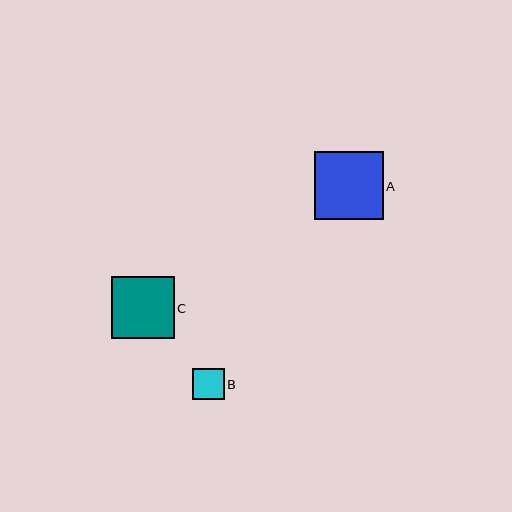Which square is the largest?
Square A is the largest with a size of approximately 68 pixels.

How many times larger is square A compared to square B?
Square A is approximately 2.2 times the size of square B.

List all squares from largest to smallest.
From largest to smallest: A, C, B.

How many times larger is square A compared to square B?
Square A is approximately 2.2 times the size of square B.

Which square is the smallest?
Square B is the smallest with a size of approximately 32 pixels.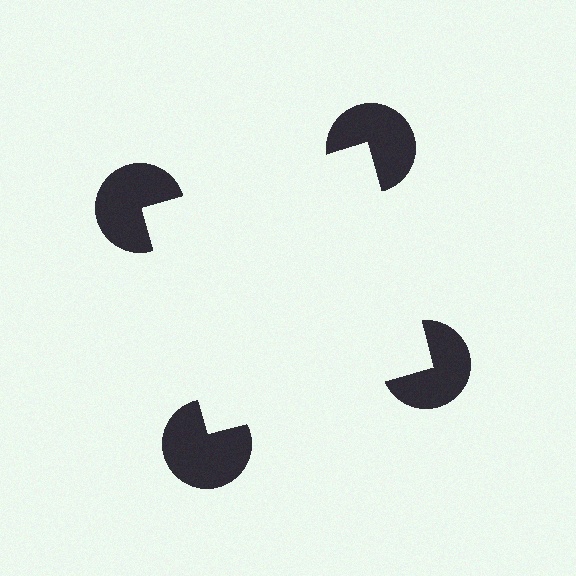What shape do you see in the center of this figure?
An illusory square — its edges are inferred from the aligned wedge cuts in the pac-man discs, not physically drawn.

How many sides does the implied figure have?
4 sides.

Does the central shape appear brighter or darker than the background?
It typically appears slightly brighter than the background, even though no actual brightness change is drawn.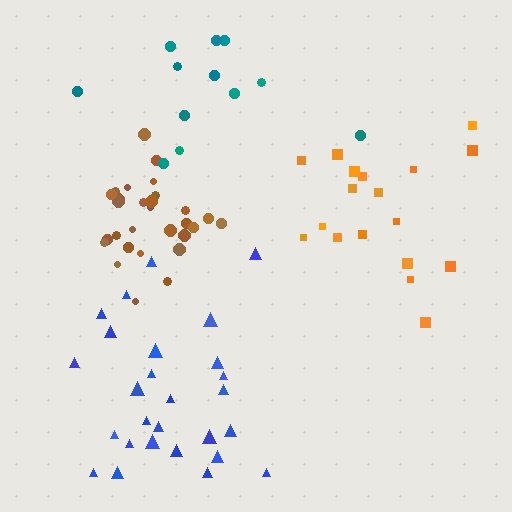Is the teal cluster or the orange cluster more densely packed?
Orange.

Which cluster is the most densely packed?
Brown.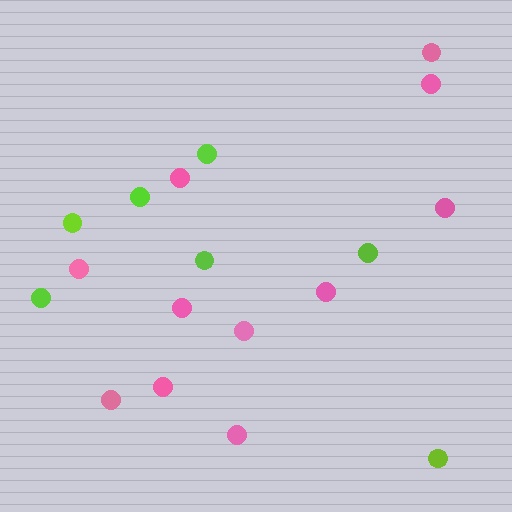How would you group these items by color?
There are 2 groups: one group of pink circles (11) and one group of lime circles (7).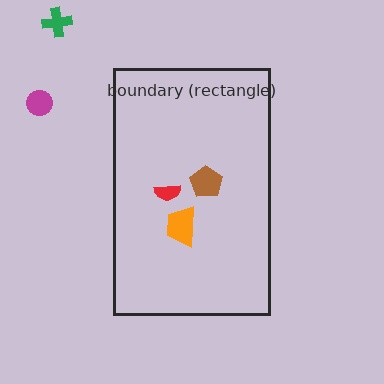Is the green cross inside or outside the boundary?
Outside.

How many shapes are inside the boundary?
3 inside, 2 outside.